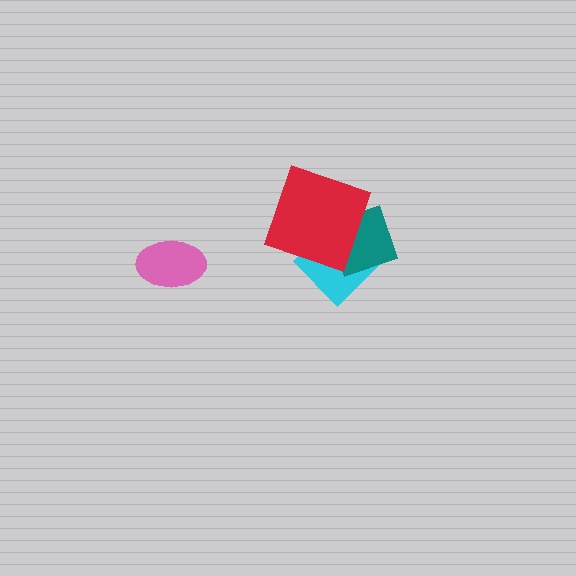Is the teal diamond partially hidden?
Yes, it is partially covered by another shape.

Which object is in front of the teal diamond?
The red square is in front of the teal diamond.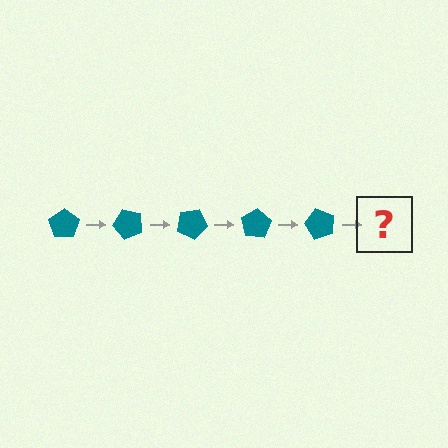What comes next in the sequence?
The next element should be a teal pentagon rotated 250 degrees.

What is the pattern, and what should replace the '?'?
The pattern is that the pentagon rotates 50 degrees each step. The '?' should be a teal pentagon rotated 250 degrees.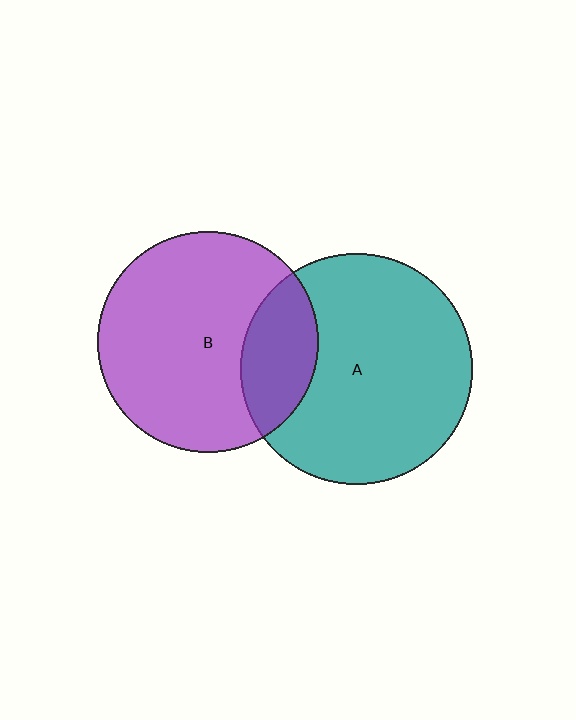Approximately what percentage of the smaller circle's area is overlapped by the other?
Approximately 25%.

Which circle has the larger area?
Circle A (teal).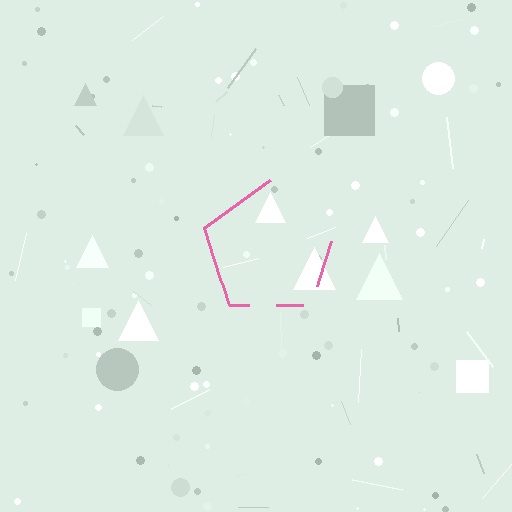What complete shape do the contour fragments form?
The contour fragments form a pentagon.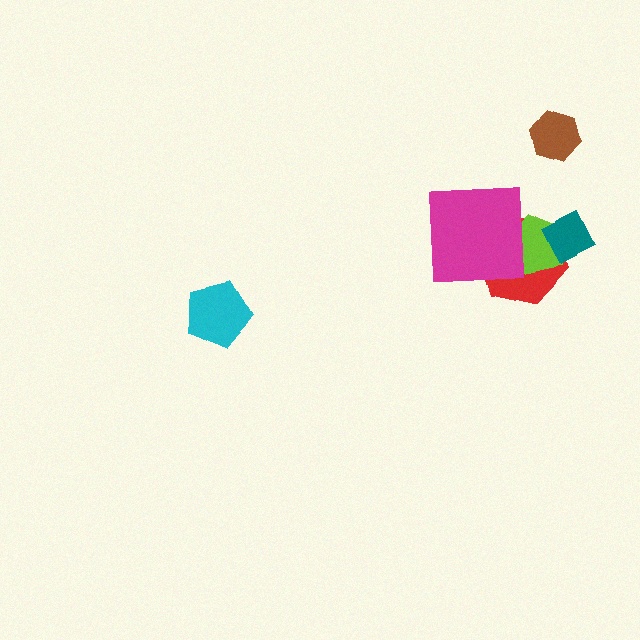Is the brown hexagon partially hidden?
No, no other shape covers it.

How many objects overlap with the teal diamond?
2 objects overlap with the teal diamond.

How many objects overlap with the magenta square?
2 objects overlap with the magenta square.